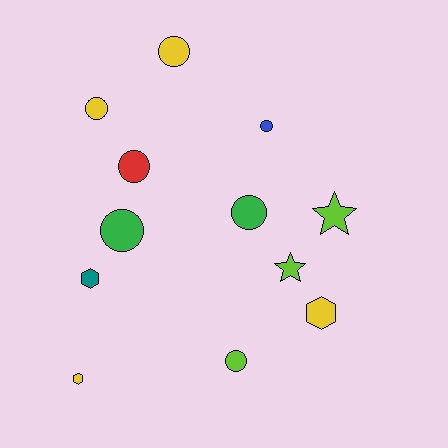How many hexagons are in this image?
There are 3 hexagons.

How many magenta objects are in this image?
There are no magenta objects.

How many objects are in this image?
There are 12 objects.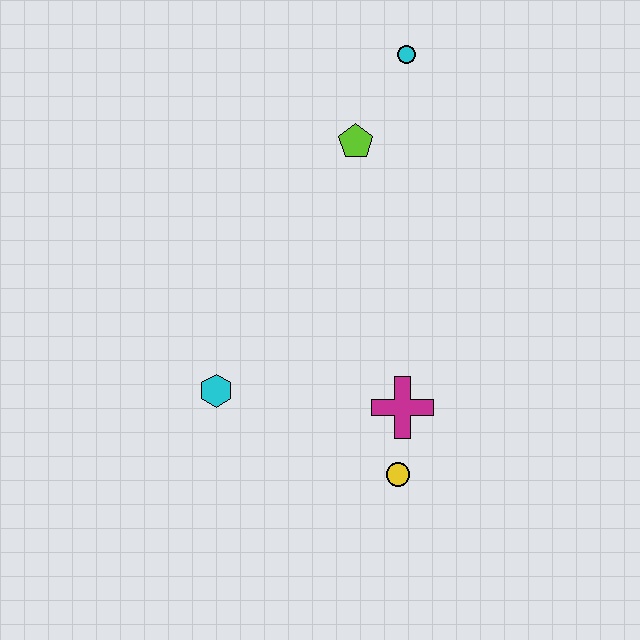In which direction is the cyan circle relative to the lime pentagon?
The cyan circle is above the lime pentagon.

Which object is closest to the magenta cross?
The yellow circle is closest to the magenta cross.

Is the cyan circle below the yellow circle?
No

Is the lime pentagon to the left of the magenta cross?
Yes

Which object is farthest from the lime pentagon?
The yellow circle is farthest from the lime pentagon.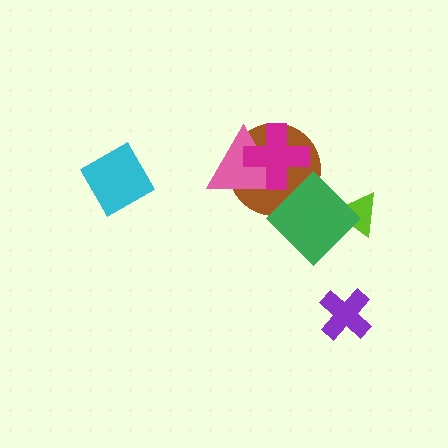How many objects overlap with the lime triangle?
1 object overlaps with the lime triangle.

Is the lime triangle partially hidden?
Yes, it is partially covered by another shape.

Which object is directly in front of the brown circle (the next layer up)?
The pink triangle is directly in front of the brown circle.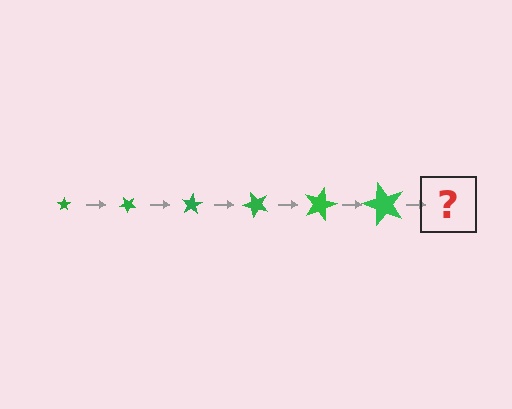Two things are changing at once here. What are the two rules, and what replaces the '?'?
The two rules are that the star grows larger each step and it rotates 40 degrees each step. The '?' should be a star, larger than the previous one and rotated 240 degrees from the start.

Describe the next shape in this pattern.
It should be a star, larger than the previous one and rotated 240 degrees from the start.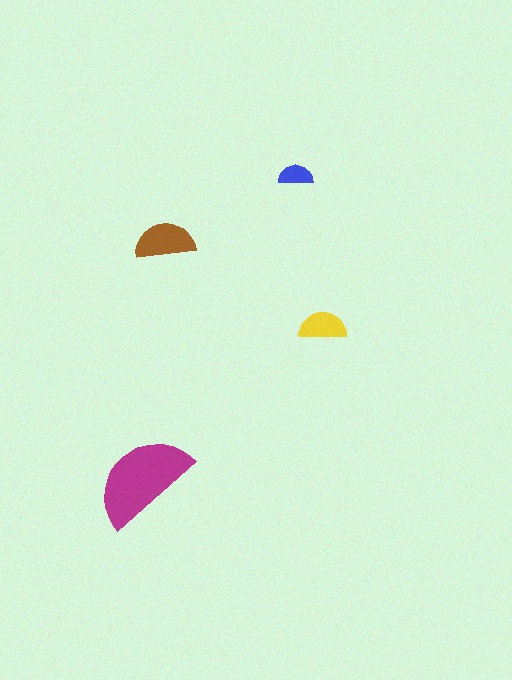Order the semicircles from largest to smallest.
the magenta one, the brown one, the yellow one, the blue one.